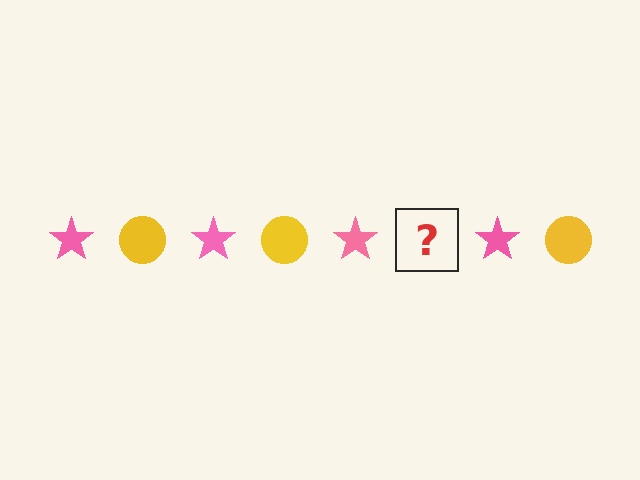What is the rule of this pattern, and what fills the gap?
The rule is that the pattern alternates between pink star and yellow circle. The gap should be filled with a yellow circle.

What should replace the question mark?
The question mark should be replaced with a yellow circle.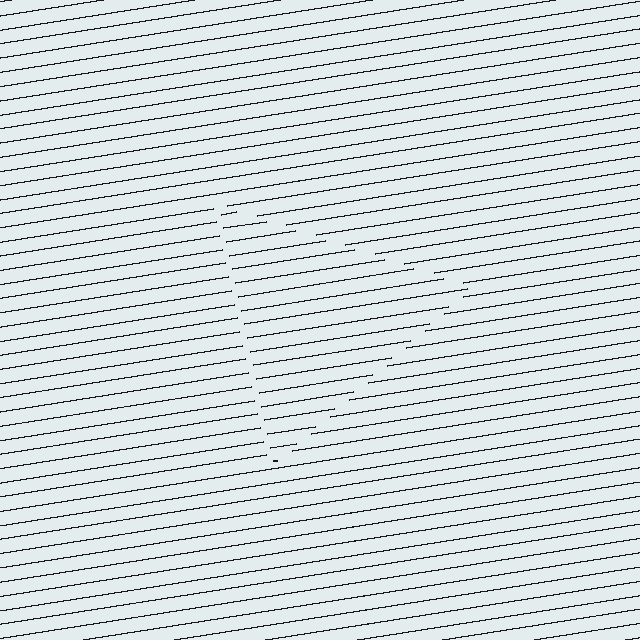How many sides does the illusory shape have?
3 sides — the line-ends trace a triangle.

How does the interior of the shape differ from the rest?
The interior of the shape contains the same grating, shifted by half a period — the contour is defined by the phase discontinuity where line-ends from the inner and outer gratings abut.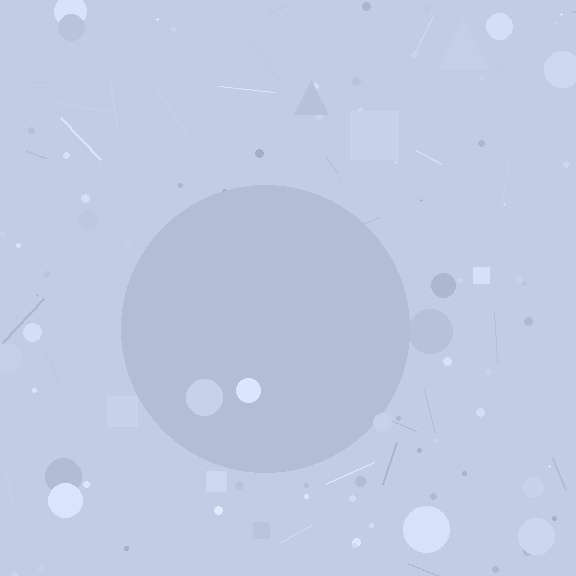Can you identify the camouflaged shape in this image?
The camouflaged shape is a circle.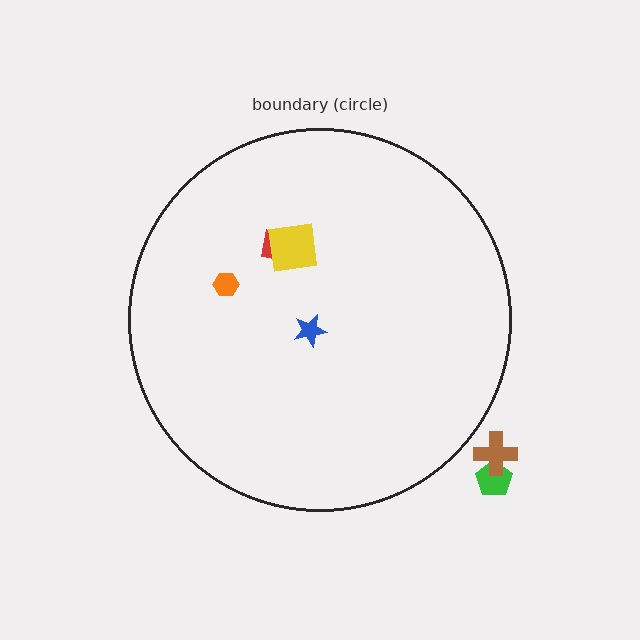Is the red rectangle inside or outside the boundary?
Inside.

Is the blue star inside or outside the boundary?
Inside.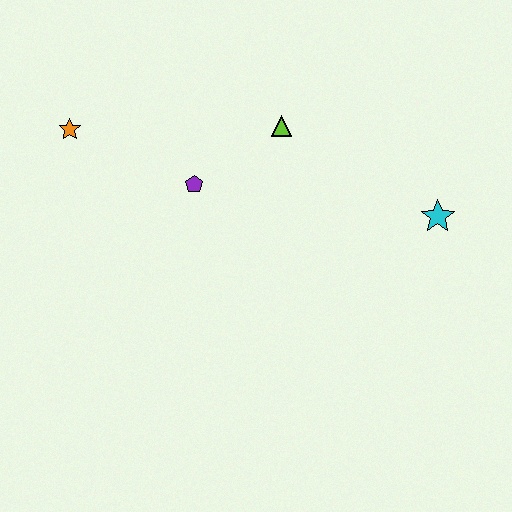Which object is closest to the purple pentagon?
The lime triangle is closest to the purple pentagon.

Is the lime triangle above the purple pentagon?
Yes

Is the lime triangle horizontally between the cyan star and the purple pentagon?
Yes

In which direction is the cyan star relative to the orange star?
The cyan star is to the right of the orange star.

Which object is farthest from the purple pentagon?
The cyan star is farthest from the purple pentagon.